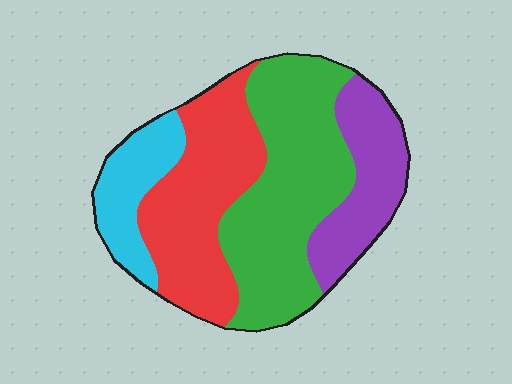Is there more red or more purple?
Red.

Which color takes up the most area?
Green, at roughly 40%.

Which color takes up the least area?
Cyan, at roughly 15%.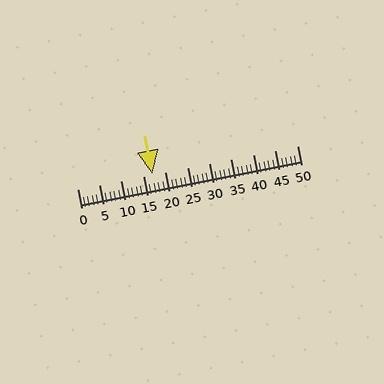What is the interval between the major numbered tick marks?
The major tick marks are spaced 5 units apart.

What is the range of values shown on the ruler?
The ruler shows values from 0 to 50.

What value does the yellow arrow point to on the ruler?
The yellow arrow points to approximately 17.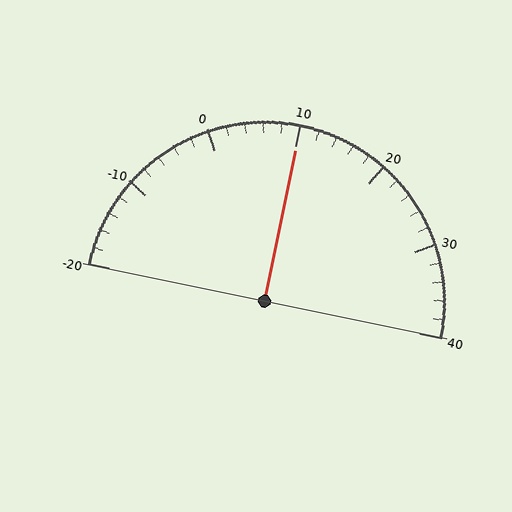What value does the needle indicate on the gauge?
The needle indicates approximately 10.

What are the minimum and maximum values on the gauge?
The gauge ranges from -20 to 40.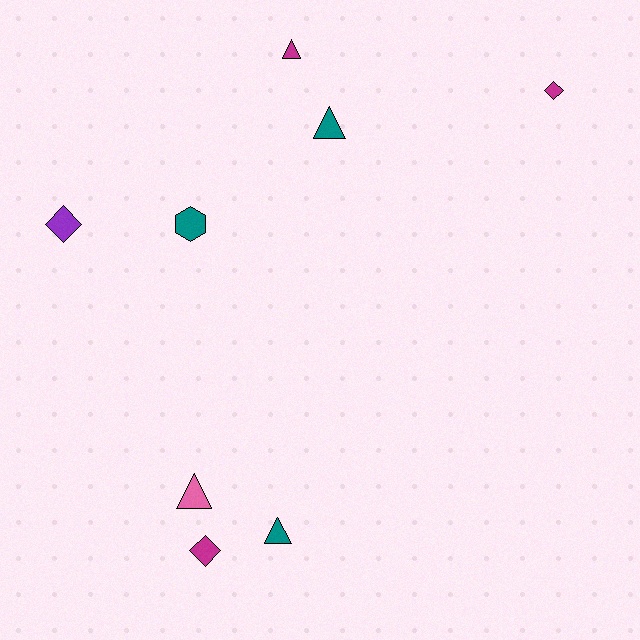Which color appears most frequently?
Magenta, with 3 objects.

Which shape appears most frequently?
Triangle, with 4 objects.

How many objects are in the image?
There are 8 objects.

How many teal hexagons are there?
There is 1 teal hexagon.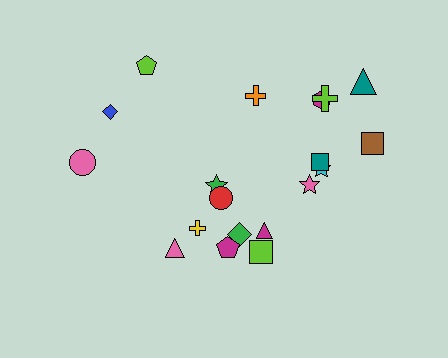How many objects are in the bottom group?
There are 8 objects.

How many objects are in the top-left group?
There are 3 objects.